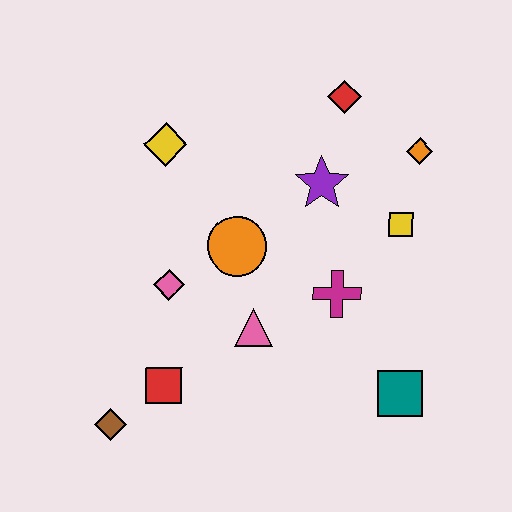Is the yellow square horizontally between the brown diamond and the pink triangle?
No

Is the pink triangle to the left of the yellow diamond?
No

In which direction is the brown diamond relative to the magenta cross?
The brown diamond is to the left of the magenta cross.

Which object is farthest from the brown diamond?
The orange diamond is farthest from the brown diamond.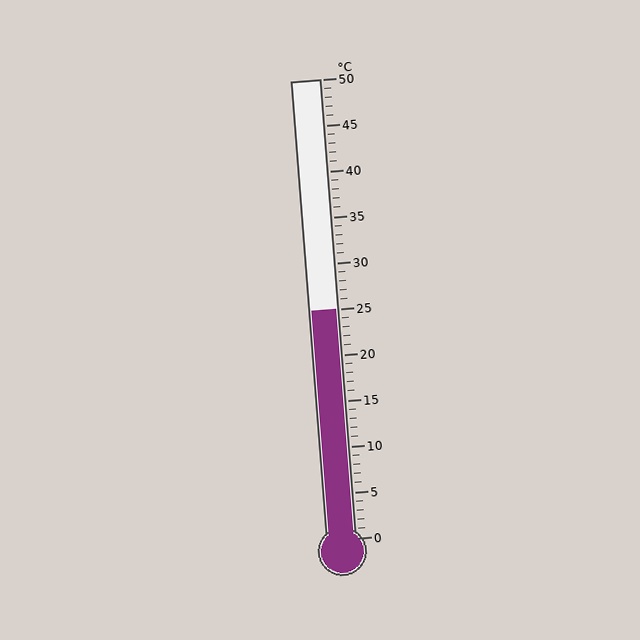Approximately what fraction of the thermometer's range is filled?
The thermometer is filled to approximately 50% of its range.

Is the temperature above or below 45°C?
The temperature is below 45°C.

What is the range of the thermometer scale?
The thermometer scale ranges from 0°C to 50°C.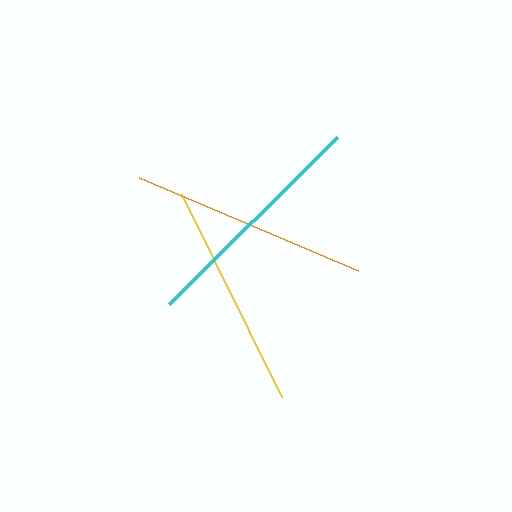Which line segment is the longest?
The orange line is the longest at approximately 238 pixels.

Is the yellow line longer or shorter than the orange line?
The orange line is longer than the yellow line.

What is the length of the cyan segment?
The cyan segment is approximately 237 pixels long.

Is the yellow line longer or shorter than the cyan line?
The cyan line is longer than the yellow line.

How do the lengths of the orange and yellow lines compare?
The orange and yellow lines are approximately the same length.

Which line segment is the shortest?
The yellow line is the shortest at approximately 226 pixels.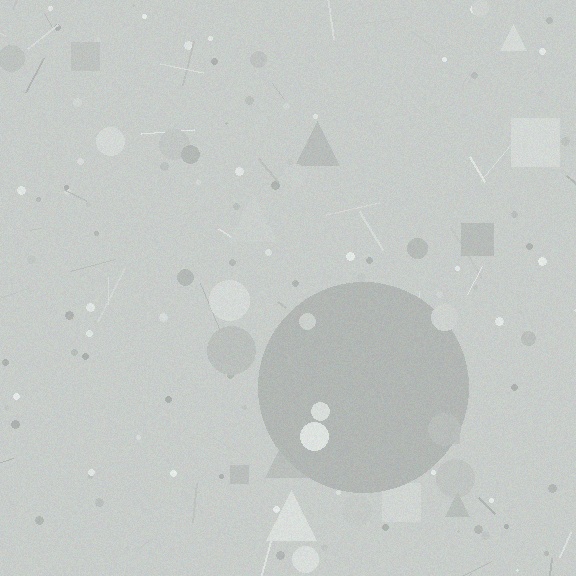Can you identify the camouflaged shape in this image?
The camouflaged shape is a circle.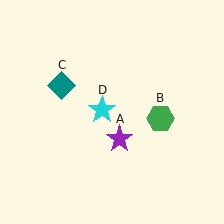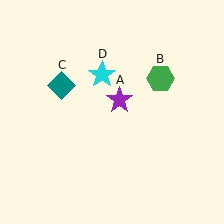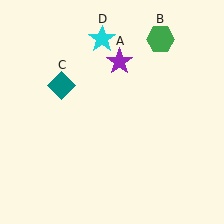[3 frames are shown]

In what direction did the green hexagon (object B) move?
The green hexagon (object B) moved up.